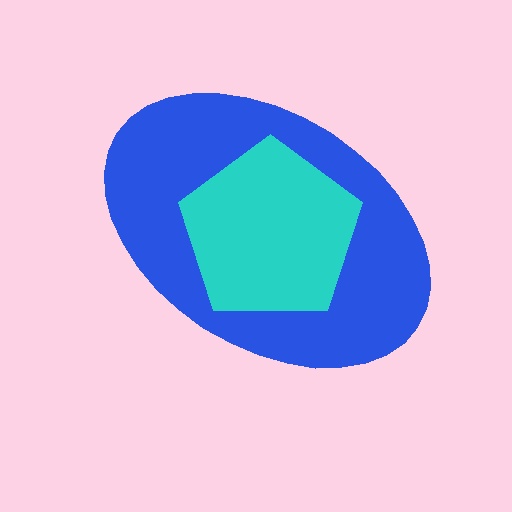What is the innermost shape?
The cyan pentagon.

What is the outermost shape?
The blue ellipse.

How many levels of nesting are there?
2.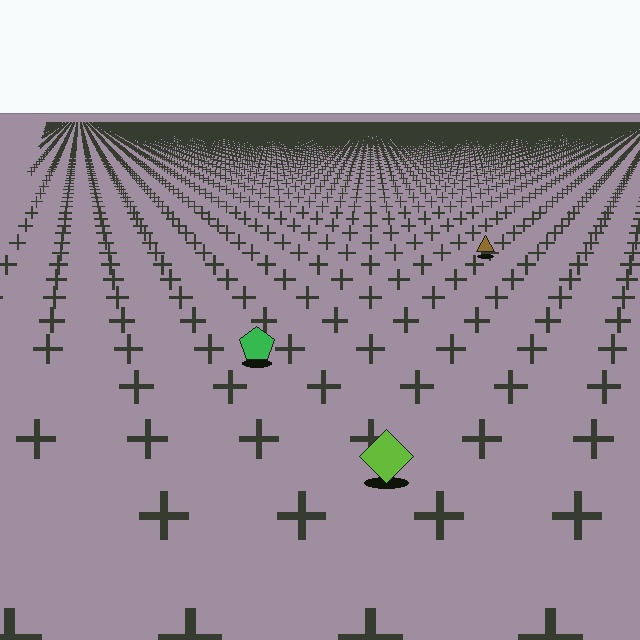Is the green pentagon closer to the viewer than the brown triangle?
Yes. The green pentagon is closer — you can tell from the texture gradient: the ground texture is coarser near it.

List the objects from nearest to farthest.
From nearest to farthest: the lime diamond, the green pentagon, the brown triangle.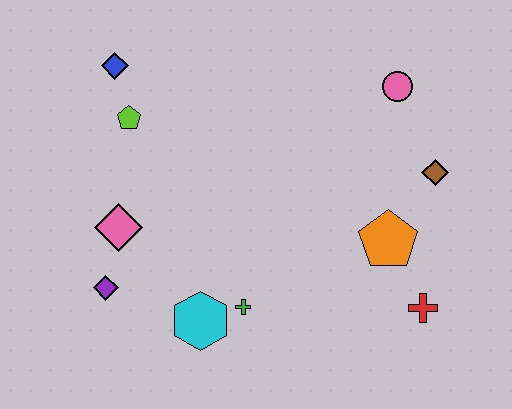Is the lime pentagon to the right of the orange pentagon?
No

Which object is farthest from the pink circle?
The purple diamond is farthest from the pink circle.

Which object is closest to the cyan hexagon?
The green cross is closest to the cyan hexagon.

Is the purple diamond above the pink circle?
No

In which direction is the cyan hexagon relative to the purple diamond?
The cyan hexagon is to the right of the purple diamond.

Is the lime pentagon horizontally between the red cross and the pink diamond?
Yes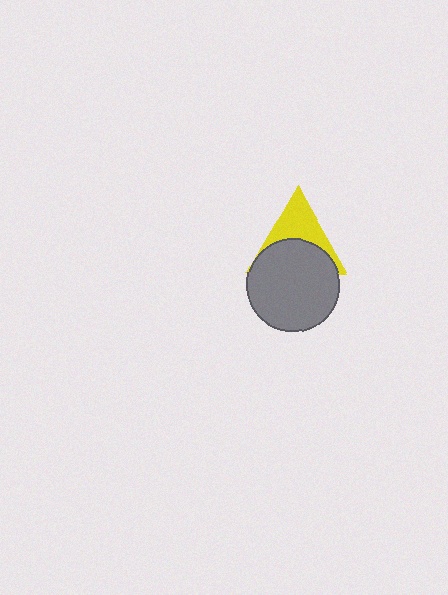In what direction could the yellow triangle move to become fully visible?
The yellow triangle could move up. That would shift it out from behind the gray circle entirely.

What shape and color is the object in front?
The object in front is a gray circle.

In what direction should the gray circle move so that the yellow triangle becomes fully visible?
The gray circle should move down. That is the shortest direction to clear the overlap and leave the yellow triangle fully visible.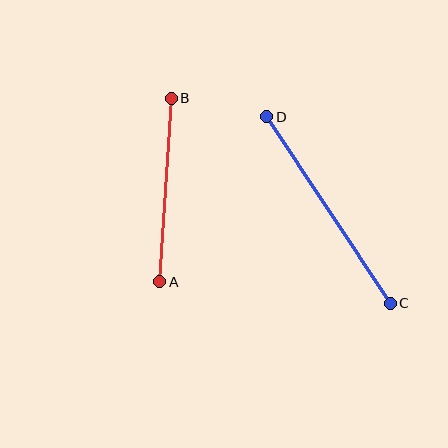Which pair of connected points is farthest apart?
Points C and D are farthest apart.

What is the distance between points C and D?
The distance is approximately 223 pixels.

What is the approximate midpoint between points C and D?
The midpoint is at approximately (329, 210) pixels.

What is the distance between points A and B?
The distance is approximately 184 pixels.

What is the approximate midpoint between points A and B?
The midpoint is at approximately (165, 190) pixels.